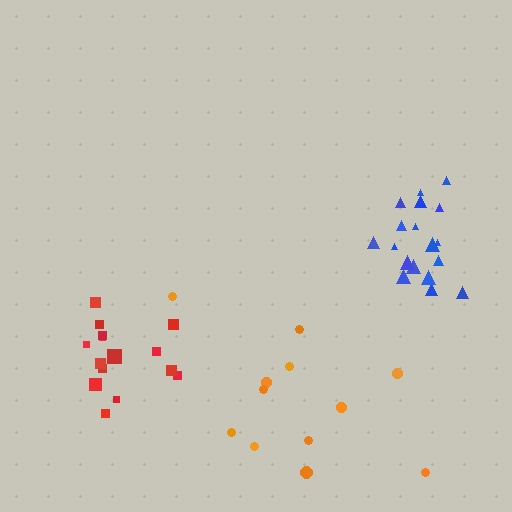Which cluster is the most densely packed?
Blue.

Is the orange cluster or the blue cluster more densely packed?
Blue.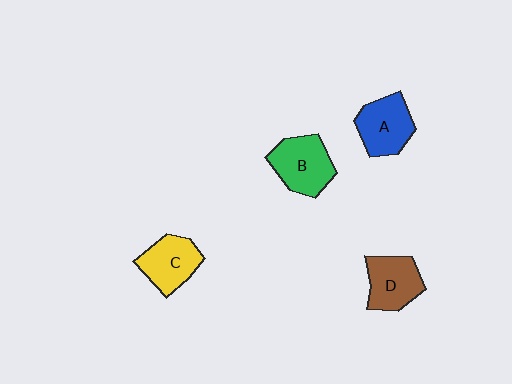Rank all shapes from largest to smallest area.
From largest to smallest: B (green), A (blue), D (brown), C (yellow).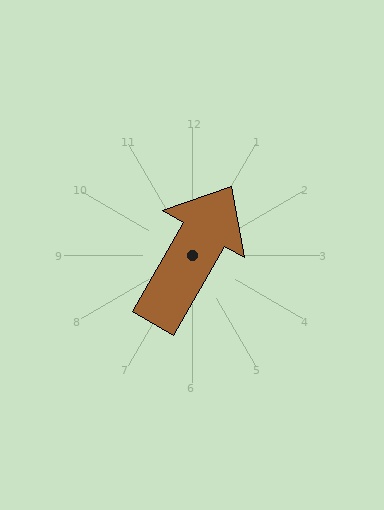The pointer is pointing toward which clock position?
Roughly 1 o'clock.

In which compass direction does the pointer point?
Northeast.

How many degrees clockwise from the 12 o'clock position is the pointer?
Approximately 30 degrees.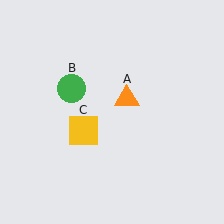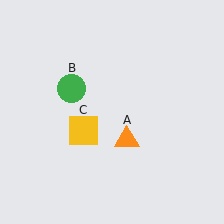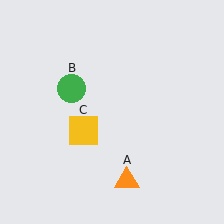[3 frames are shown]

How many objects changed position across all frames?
1 object changed position: orange triangle (object A).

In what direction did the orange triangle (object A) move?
The orange triangle (object A) moved down.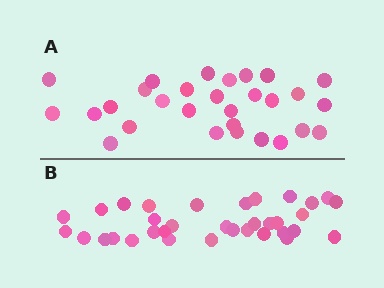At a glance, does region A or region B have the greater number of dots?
Region B (the bottom region) has more dots.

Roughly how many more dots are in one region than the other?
Region B has about 5 more dots than region A.